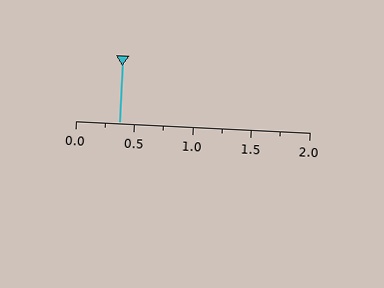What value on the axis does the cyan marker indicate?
The marker indicates approximately 0.38.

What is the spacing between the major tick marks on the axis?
The major ticks are spaced 0.5 apart.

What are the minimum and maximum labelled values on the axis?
The axis runs from 0.0 to 2.0.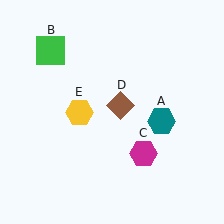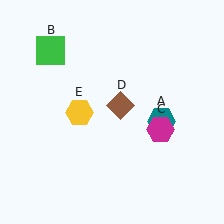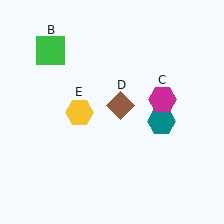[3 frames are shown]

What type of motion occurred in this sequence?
The magenta hexagon (object C) rotated counterclockwise around the center of the scene.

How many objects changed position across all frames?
1 object changed position: magenta hexagon (object C).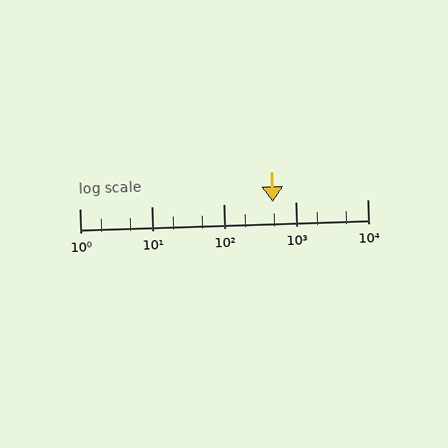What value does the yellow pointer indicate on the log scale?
The pointer indicates approximately 480.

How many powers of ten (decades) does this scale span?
The scale spans 4 decades, from 1 to 10000.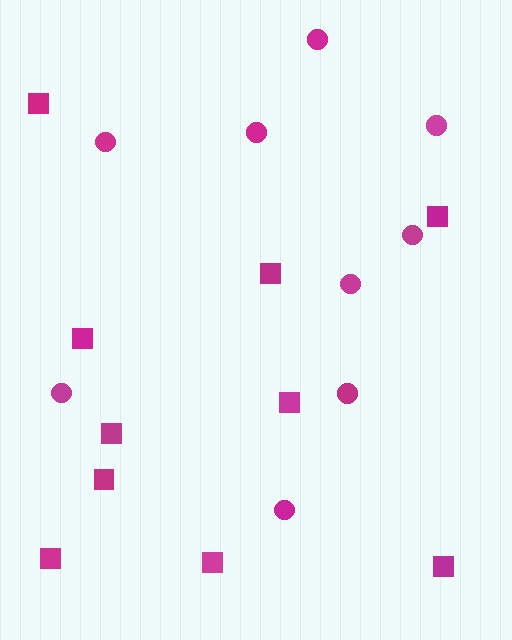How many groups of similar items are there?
There are 2 groups: one group of squares (10) and one group of circles (9).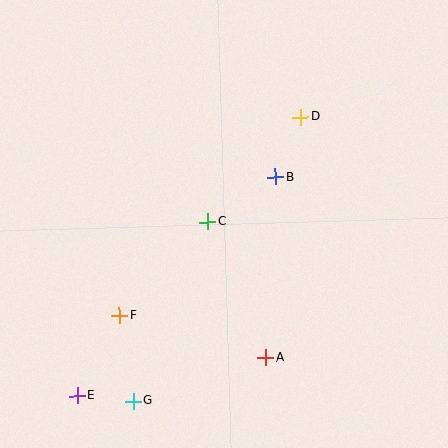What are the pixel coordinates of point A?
Point A is at (266, 357).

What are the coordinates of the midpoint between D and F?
The midpoint between D and F is at (210, 216).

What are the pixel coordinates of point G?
Point G is at (133, 401).